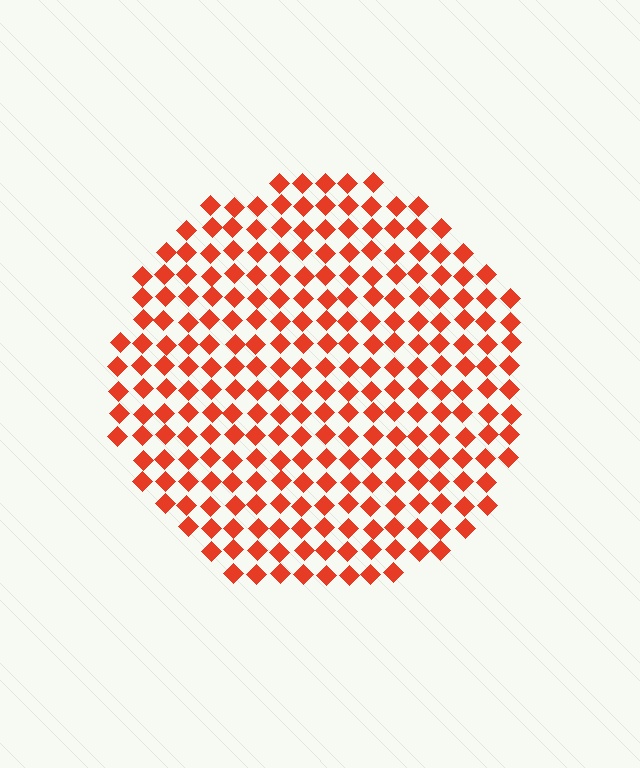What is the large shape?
The large shape is a circle.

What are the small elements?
The small elements are diamonds.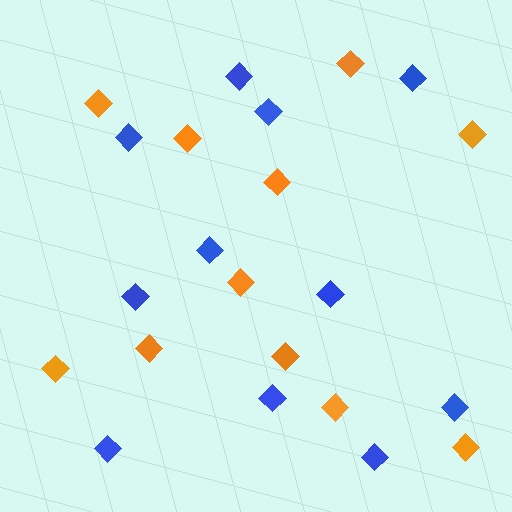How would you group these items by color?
There are 2 groups: one group of blue diamonds (11) and one group of orange diamonds (11).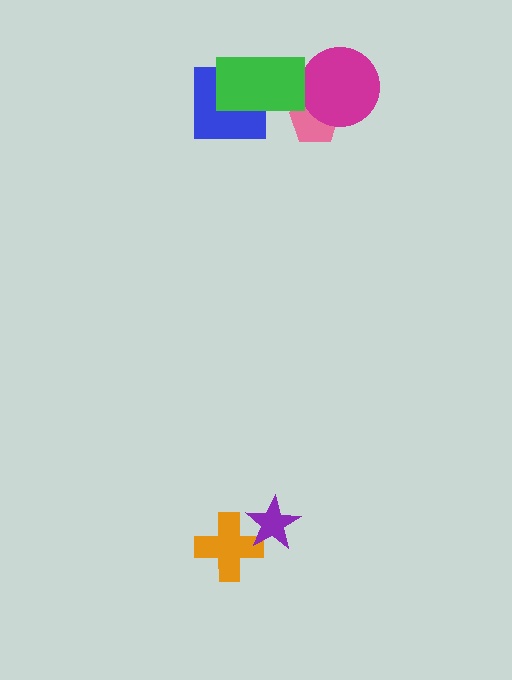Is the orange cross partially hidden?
Yes, it is partially covered by another shape.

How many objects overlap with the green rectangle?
1 object overlaps with the green rectangle.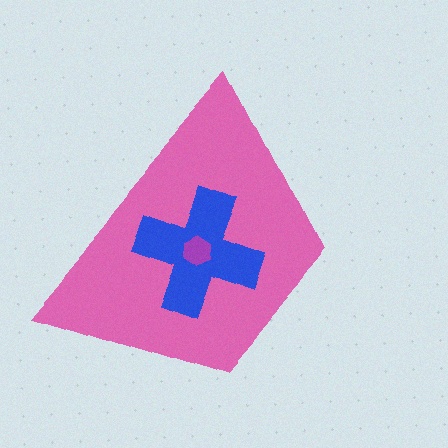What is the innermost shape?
The purple hexagon.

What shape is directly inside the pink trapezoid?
The blue cross.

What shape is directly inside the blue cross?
The purple hexagon.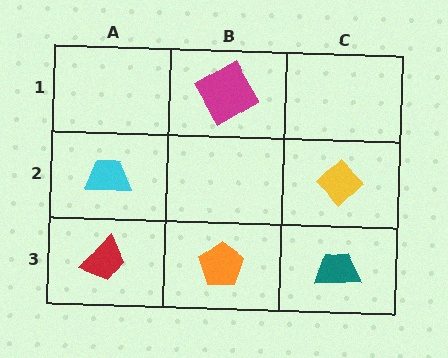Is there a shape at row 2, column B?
No, that cell is empty.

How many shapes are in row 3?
3 shapes.